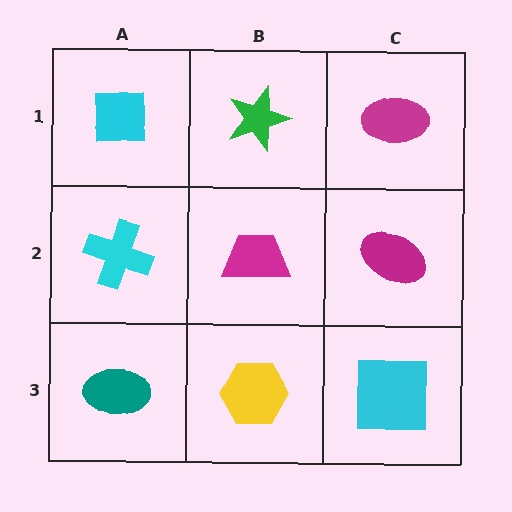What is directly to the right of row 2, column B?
A magenta ellipse.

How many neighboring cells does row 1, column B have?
3.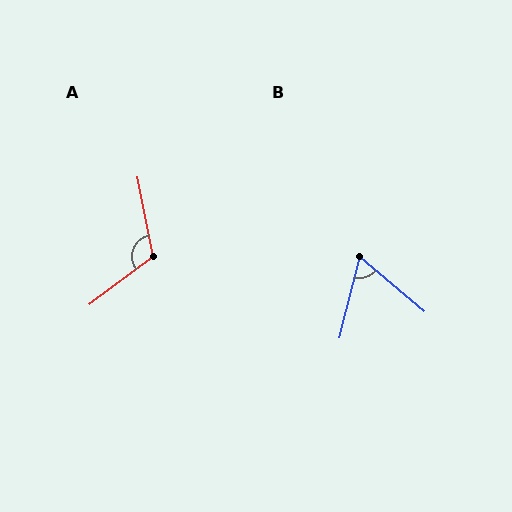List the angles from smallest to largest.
B (64°), A (116°).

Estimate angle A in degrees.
Approximately 116 degrees.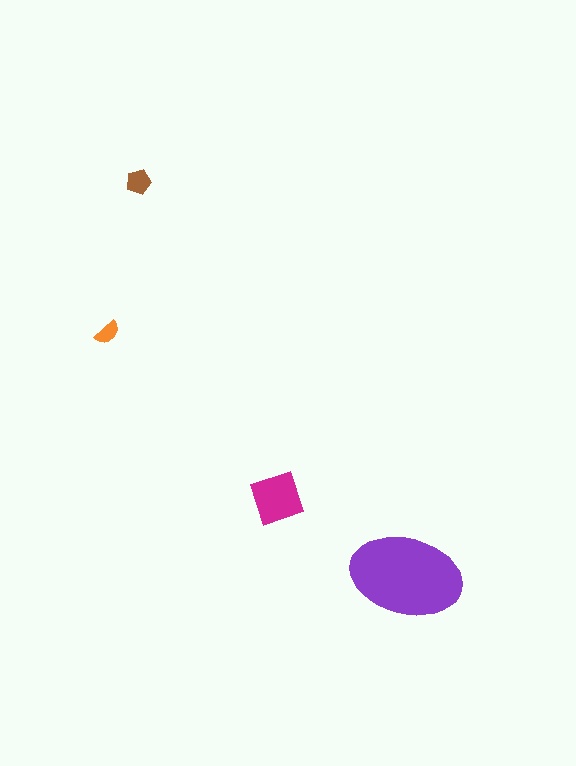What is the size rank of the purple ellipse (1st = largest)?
1st.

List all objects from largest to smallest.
The purple ellipse, the magenta diamond, the brown pentagon, the orange semicircle.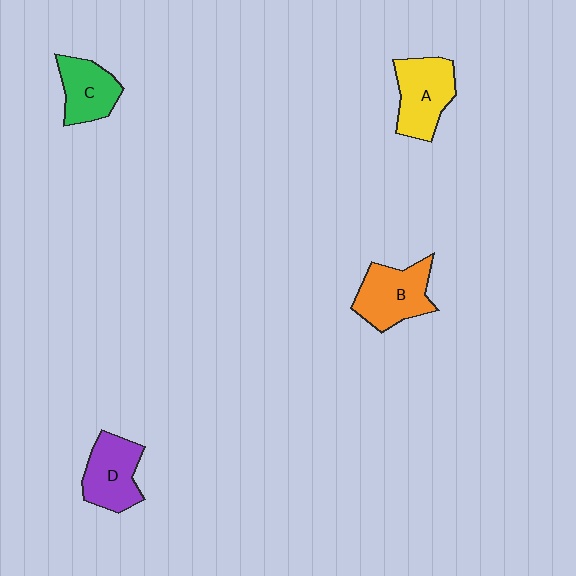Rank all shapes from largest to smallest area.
From largest to smallest: B (orange), A (yellow), D (purple), C (green).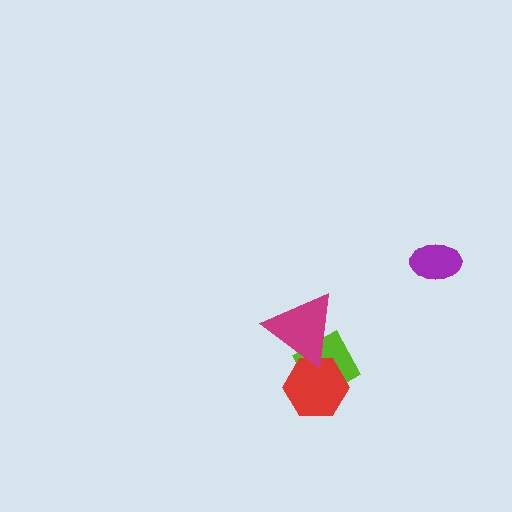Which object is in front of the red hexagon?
The magenta triangle is in front of the red hexagon.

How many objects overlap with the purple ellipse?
0 objects overlap with the purple ellipse.